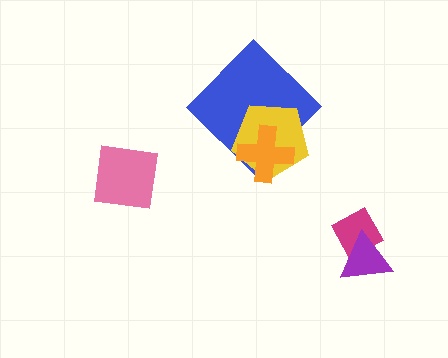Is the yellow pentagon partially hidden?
Yes, it is partially covered by another shape.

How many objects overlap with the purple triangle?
1 object overlaps with the purple triangle.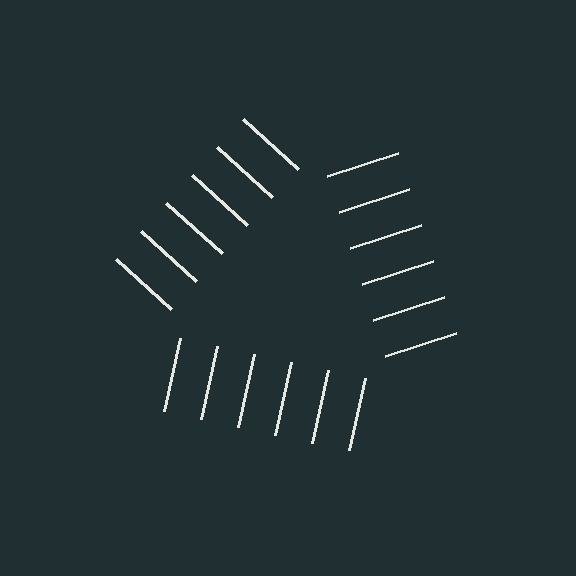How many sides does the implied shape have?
3 sides — the line-ends trace a triangle.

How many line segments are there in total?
18 — 6 along each of the 3 edges.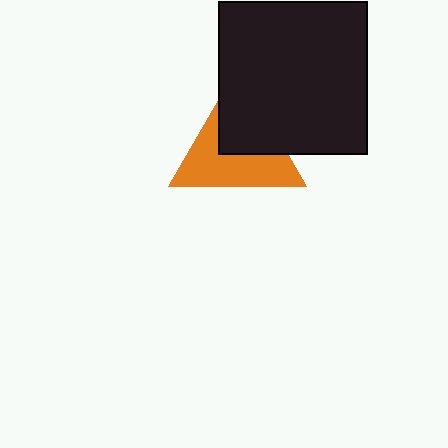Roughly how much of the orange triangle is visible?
About half of it is visible (roughly 56%).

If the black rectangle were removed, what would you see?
You would see the complete orange triangle.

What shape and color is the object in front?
The object in front is a black rectangle.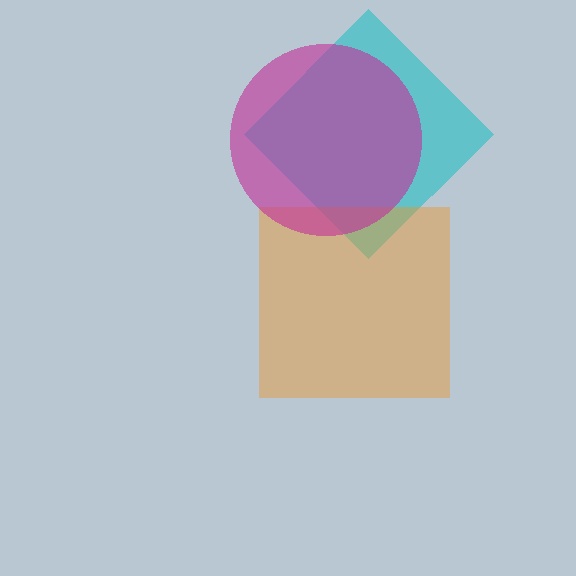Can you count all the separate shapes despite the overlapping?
Yes, there are 3 separate shapes.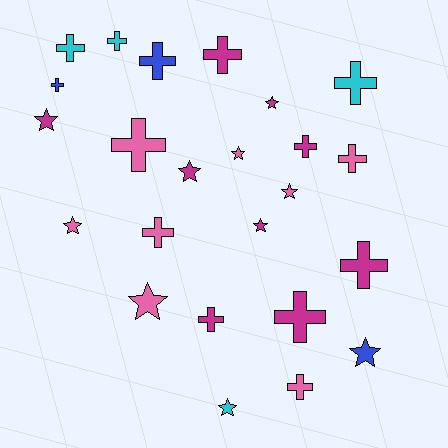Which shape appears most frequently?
Cross, with 14 objects.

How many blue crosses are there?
There are 2 blue crosses.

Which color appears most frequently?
Magenta, with 9 objects.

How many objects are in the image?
There are 24 objects.